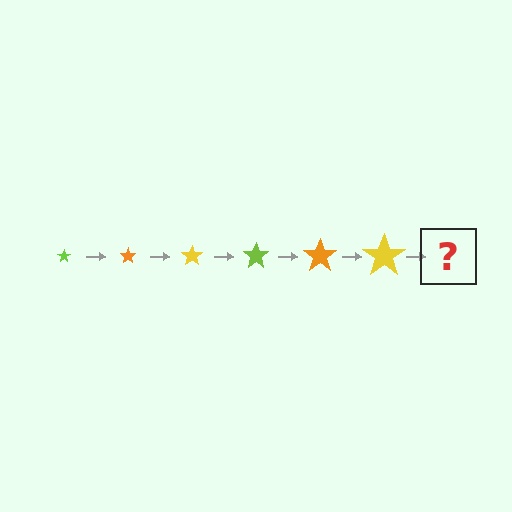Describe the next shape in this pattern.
It should be a lime star, larger than the previous one.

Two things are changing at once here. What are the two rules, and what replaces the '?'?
The two rules are that the star grows larger each step and the color cycles through lime, orange, and yellow. The '?' should be a lime star, larger than the previous one.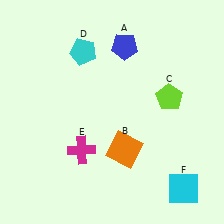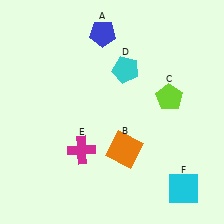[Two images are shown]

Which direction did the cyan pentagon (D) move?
The cyan pentagon (D) moved right.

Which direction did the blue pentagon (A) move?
The blue pentagon (A) moved left.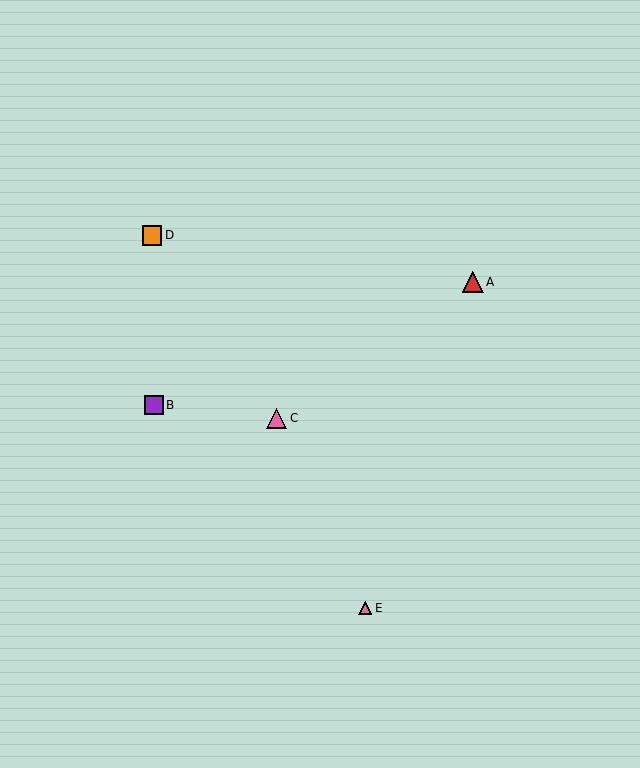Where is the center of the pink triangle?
The center of the pink triangle is at (365, 608).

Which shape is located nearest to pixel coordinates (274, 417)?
The pink triangle (labeled C) at (277, 418) is nearest to that location.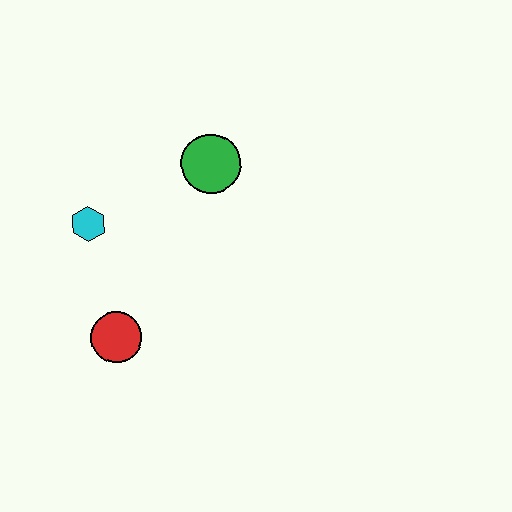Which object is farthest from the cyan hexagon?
The green circle is farthest from the cyan hexagon.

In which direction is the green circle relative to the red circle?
The green circle is above the red circle.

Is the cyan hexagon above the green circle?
No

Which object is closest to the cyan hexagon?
The red circle is closest to the cyan hexagon.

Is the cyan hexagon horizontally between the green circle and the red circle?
No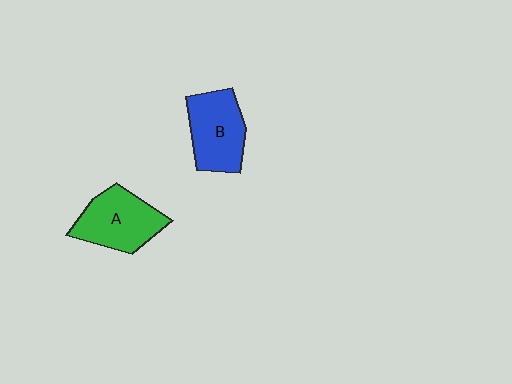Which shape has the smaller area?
Shape B (blue).